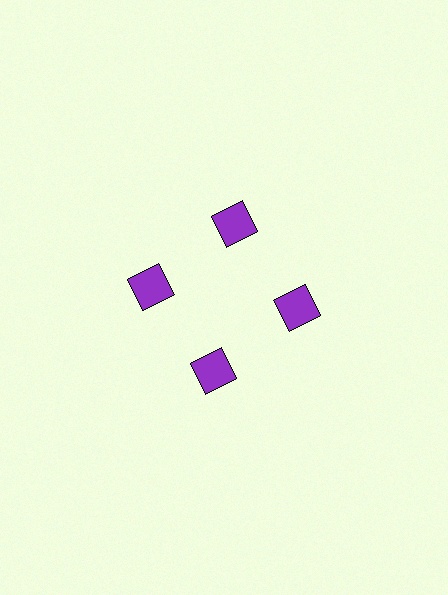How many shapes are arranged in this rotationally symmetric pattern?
There are 4 shapes, arranged in 4 groups of 1.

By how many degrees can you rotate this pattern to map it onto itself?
The pattern maps onto itself every 90 degrees of rotation.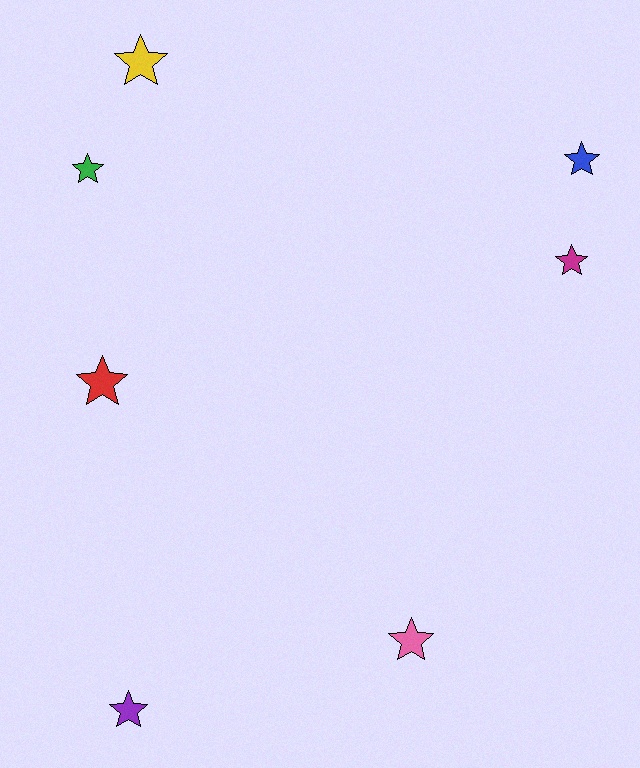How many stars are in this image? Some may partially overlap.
There are 7 stars.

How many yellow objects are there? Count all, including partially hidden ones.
There is 1 yellow object.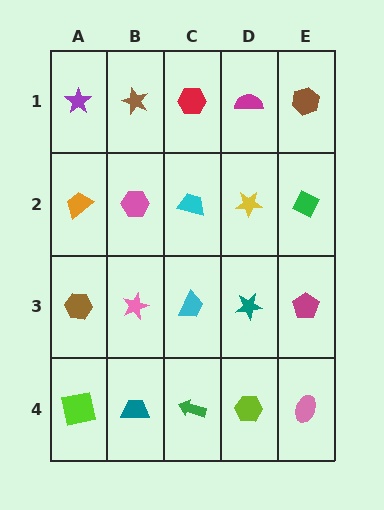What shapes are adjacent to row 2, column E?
A brown hexagon (row 1, column E), a magenta pentagon (row 3, column E), a yellow star (row 2, column D).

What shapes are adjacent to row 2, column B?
A brown star (row 1, column B), a pink star (row 3, column B), an orange trapezoid (row 2, column A), a cyan trapezoid (row 2, column C).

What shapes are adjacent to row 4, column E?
A magenta pentagon (row 3, column E), a lime hexagon (row 4, column D).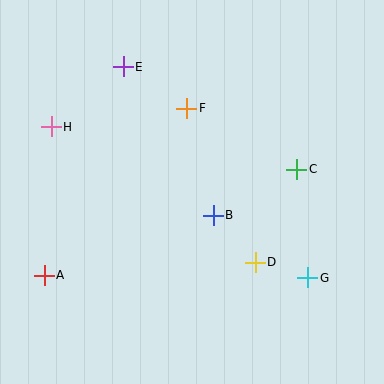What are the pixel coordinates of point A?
Point A is at (44, 275).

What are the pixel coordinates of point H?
Point H is at (51, 127).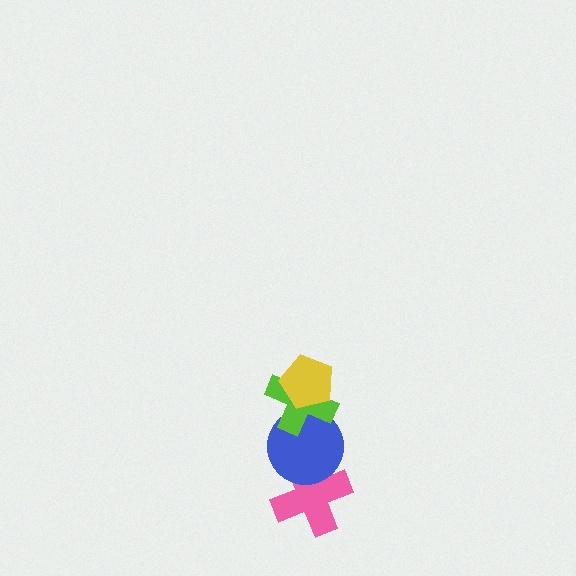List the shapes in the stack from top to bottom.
From top to bottom: the yellow pentagon, the lime cross, the blue circle, the pink cross.